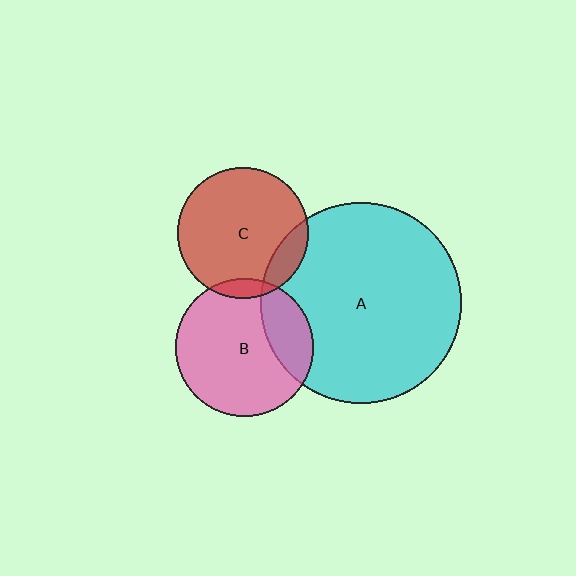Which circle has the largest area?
Circle A (cyan).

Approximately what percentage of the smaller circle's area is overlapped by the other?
Approximately 5%.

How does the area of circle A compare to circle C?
Approximately 2.4 times.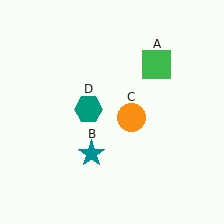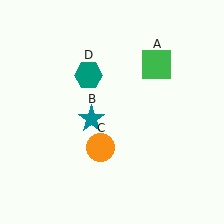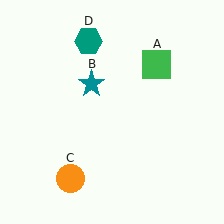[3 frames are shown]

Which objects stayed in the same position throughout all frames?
Green square (object A) remained stationary.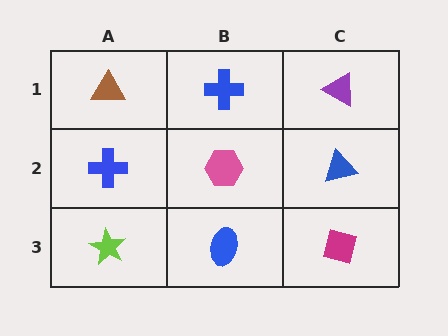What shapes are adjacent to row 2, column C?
A purple triangle (row 1, column C), a magenta square (row 3, column C), a pink hexagon (row 2, column B).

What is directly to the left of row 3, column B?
A lime star.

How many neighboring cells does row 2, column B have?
4.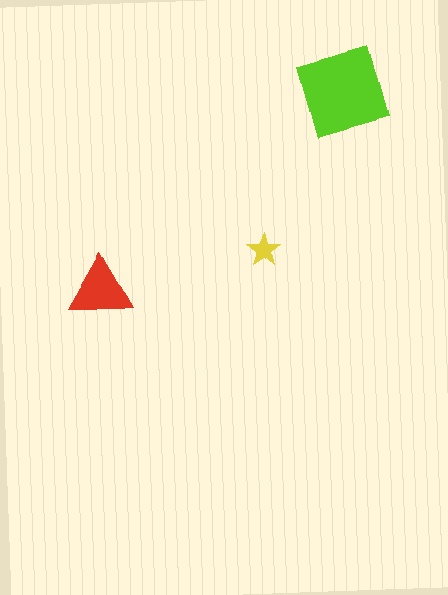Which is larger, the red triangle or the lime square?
The lime square.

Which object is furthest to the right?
The lime square is rightmost.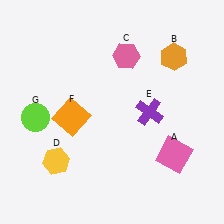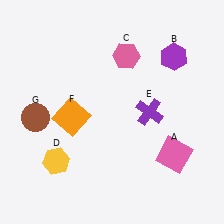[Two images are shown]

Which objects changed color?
B changed from orange to purple. G changed from lime to brown.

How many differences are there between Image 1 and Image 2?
There are 2 differences between the two images.